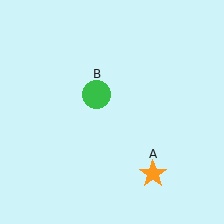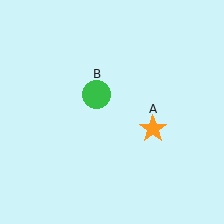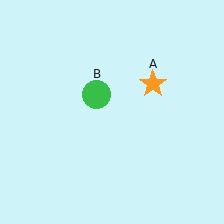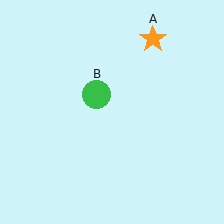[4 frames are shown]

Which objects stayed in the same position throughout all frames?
Green circle (object B) remained stationary.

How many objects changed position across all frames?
1 object changed position: orange star (object A).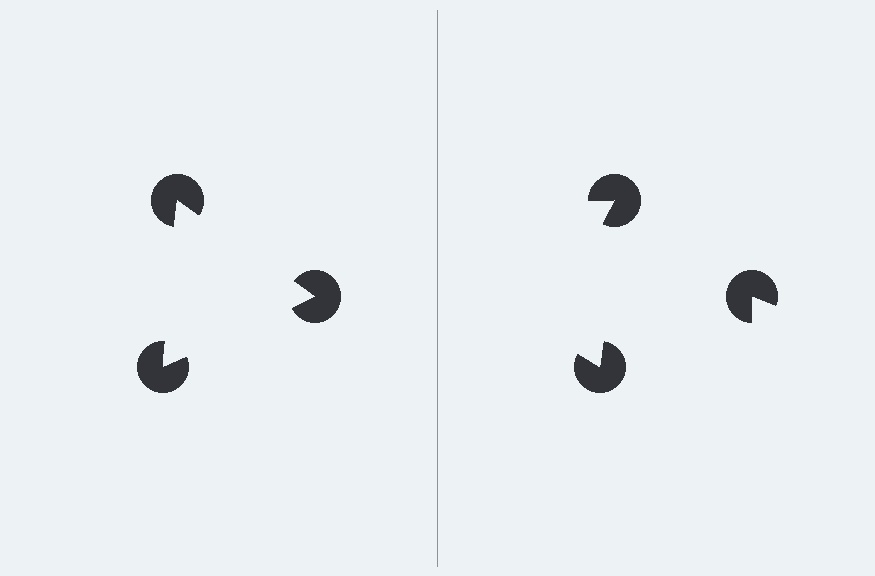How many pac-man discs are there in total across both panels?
6 — 3 on each side.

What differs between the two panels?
The pac-man discs are positioned identically on both sides; only the wedge orientations differ. On the left they align to a triangle; on the right they are misaligned.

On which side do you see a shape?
An illusory triangle appears on the left side. On the right side the wedge cuts are rotated, so no coherent shape forms.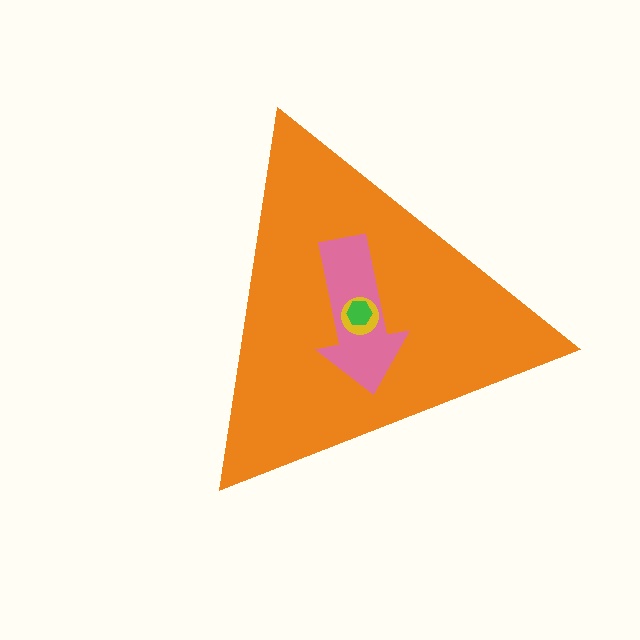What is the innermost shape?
The green hexagon.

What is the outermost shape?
The orange triangle.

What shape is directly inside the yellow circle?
The green hexagon.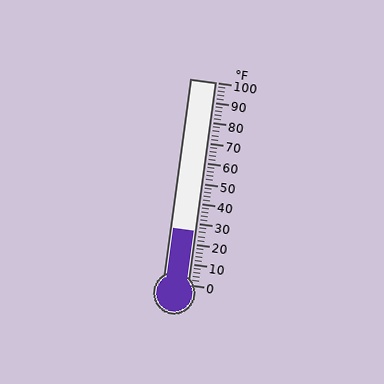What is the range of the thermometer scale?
The thermometer scale ranges from 0°F to 100°F.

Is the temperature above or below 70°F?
The temperature is below 70°F.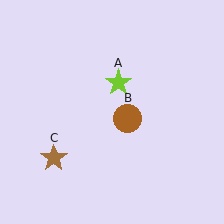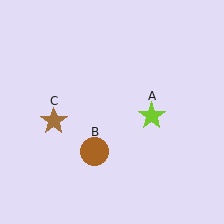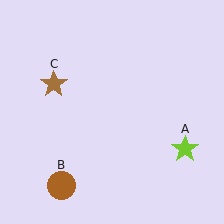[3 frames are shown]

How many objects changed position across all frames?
3 objects changed position: lime star (object A), brown circle (object B), brown star (object C).